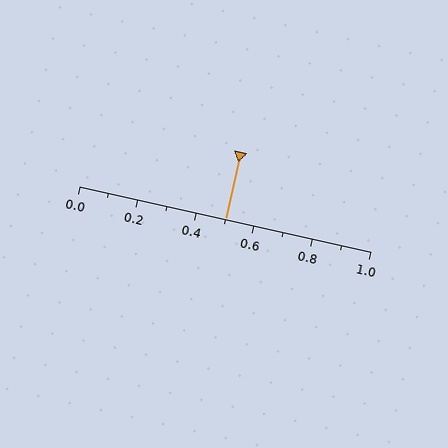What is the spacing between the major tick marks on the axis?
The major ticks are spaced 0.2 apart.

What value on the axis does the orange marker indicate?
The marker indicates approximately 0.5.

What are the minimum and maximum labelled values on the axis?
The axis runs from 0.0 to 1.0.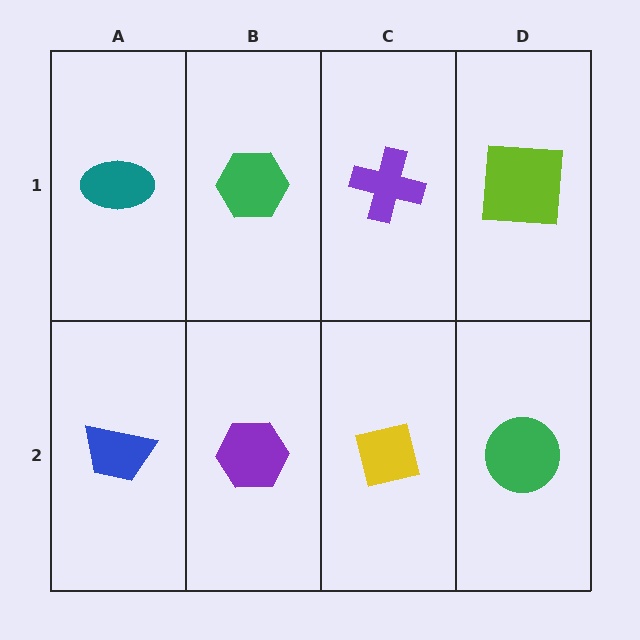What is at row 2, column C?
A yellow square.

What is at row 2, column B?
A purple hexagon.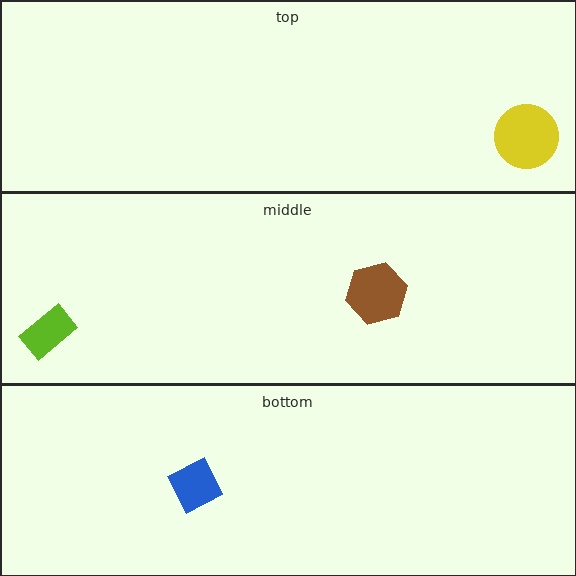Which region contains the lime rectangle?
The middle region.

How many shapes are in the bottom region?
1.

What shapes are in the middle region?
The lime rectangle, the brown hexagon.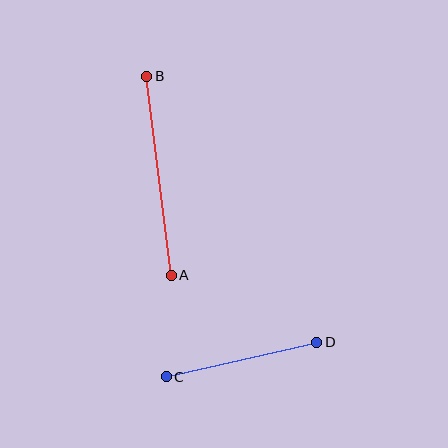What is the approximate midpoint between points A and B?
The midpoint is at approximately (159, 176) pixels.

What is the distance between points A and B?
The distance is approximately 200 pixels.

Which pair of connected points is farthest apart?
Points A and B are farthest apart.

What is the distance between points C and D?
The distance is approximately 155 pixels.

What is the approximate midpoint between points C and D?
The midpoint is at approximately (241, 359) pixels.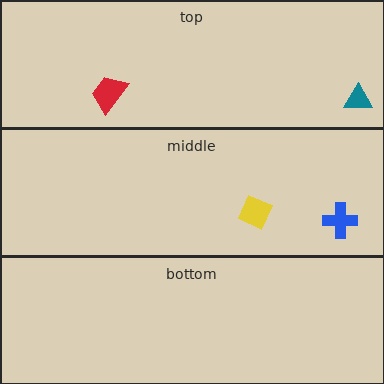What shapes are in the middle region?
The yellow square, the blue cross.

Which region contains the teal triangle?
The top region.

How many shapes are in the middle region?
2.